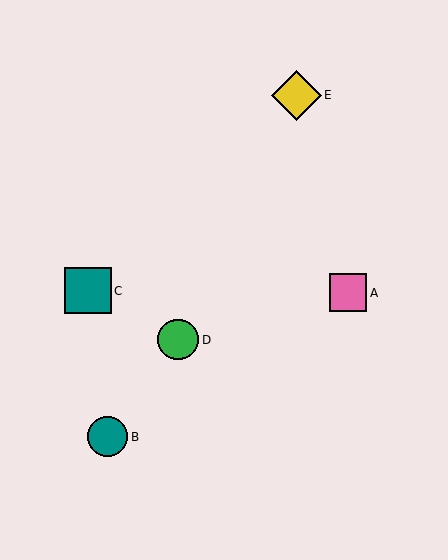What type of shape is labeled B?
Shape B is a teal circle.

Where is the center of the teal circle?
The center of the teal circle is at (107, 437).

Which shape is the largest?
The yellow diamond (labeled E) is the largest.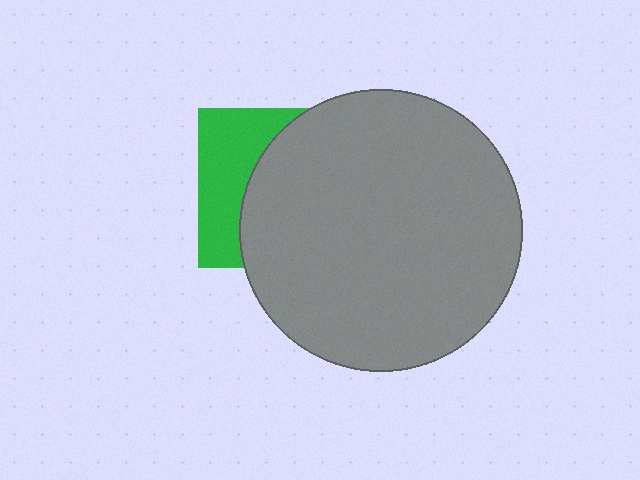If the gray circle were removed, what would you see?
You would see the complete green square.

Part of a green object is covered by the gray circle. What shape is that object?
It is a square.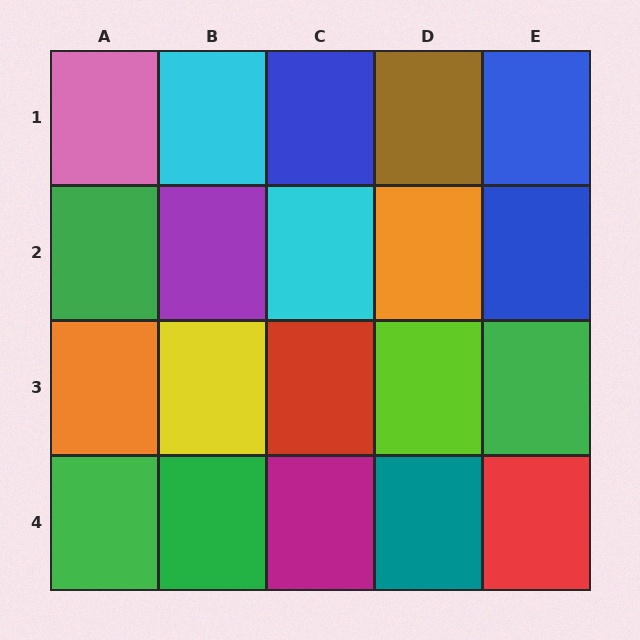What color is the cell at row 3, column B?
Yellow.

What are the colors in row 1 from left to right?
Pink, cyan, blue, brown, blue.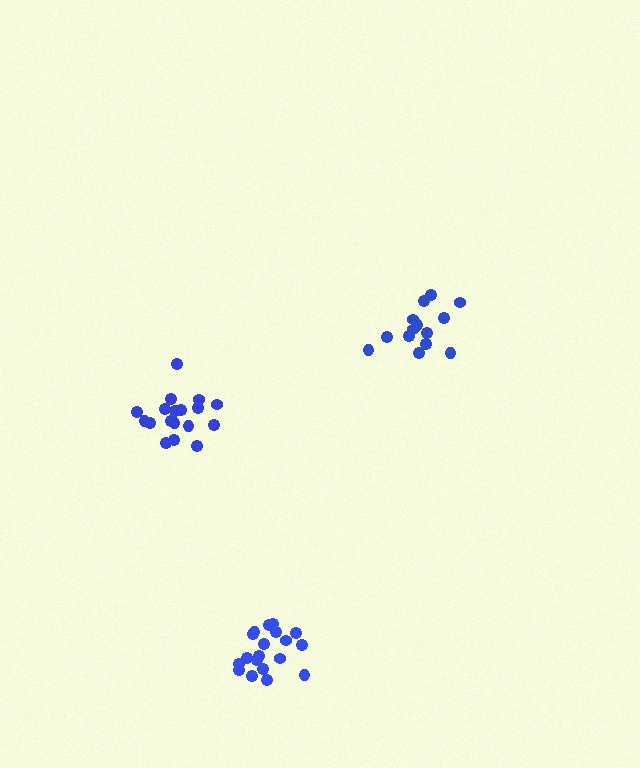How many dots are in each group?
Group 1: 14 dots, Group 2: 18 dots, Group 3: 19 dots (51 total).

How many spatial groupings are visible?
There are 3 spatial groupings.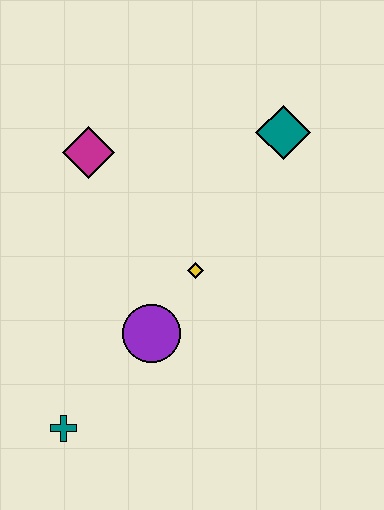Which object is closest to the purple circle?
The yellow diamond is closest to the purple circle.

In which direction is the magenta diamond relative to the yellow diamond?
The magenta diamond is above the yellow diamond.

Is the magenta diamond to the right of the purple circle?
No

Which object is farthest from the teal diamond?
The teal cross is farthest from the teal diamond.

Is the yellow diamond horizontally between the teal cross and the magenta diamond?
No